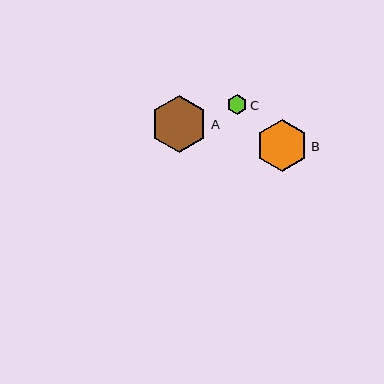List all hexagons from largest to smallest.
From largest to smallest: A, B, C.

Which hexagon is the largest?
Hexagon A is the largest with a size of approximately 57 pixels.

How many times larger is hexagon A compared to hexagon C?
Hexagon A is approximately 3.0 times the size of hexagon C.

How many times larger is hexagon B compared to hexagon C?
Hexagon B is approximately 2.7 times the size of hexagon C.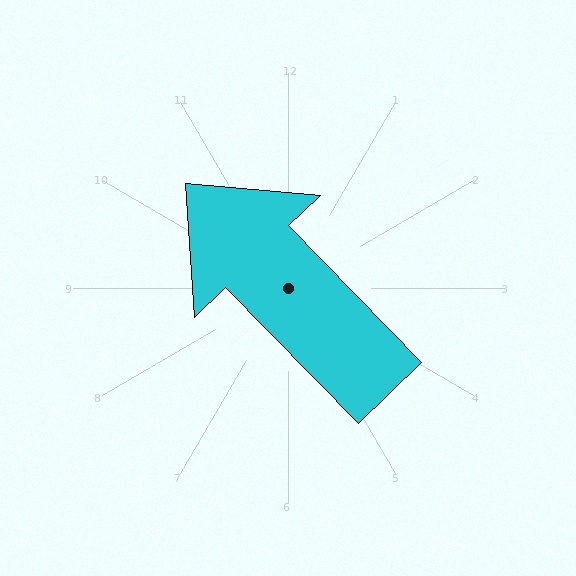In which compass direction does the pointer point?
Northwest.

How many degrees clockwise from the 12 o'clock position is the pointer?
Approximately 316 degrees.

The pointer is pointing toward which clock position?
Roughly 11 o'clock.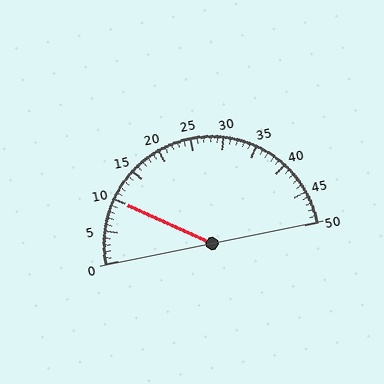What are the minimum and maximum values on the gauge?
The gauge ranges from 0 to 50.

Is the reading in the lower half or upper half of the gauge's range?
The reading is in the lower half of the range (0 to 50).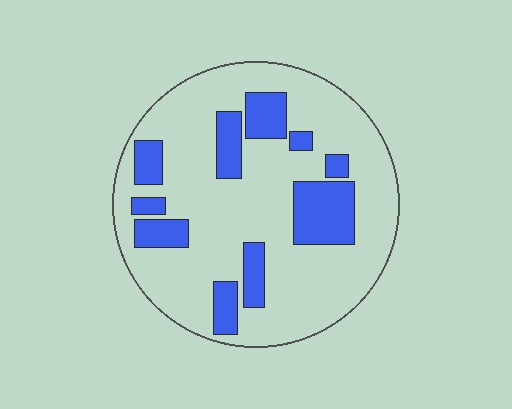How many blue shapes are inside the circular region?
10.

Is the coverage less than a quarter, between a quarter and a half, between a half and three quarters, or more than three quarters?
Less than a quarter.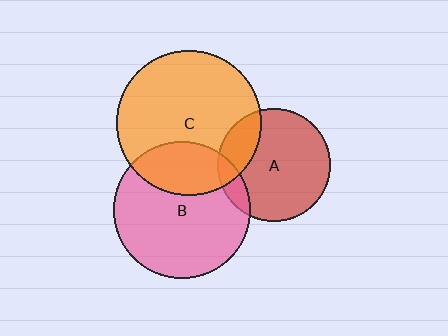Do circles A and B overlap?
Yes.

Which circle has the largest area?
Circle C (orange).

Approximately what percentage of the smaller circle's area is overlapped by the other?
Approximately 10%.